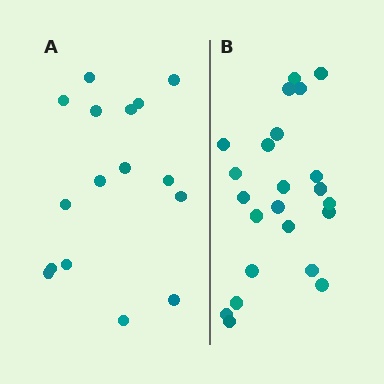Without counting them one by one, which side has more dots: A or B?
Region B (the right region) has more dots.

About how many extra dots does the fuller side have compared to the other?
Region B has roughly 8 or so more dots than region A.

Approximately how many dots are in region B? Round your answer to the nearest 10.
About 20 dots. (The exact count is 23, which rounds to 20.)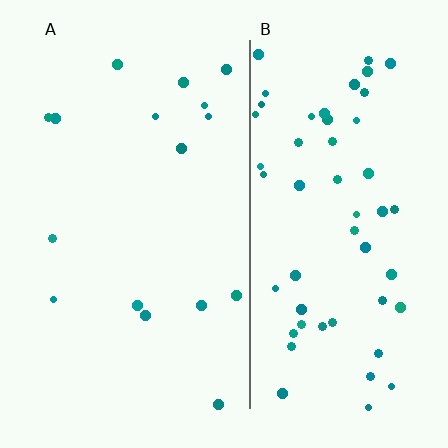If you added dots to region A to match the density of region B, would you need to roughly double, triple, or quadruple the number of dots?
Approximately triple.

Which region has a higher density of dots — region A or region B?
B (the right).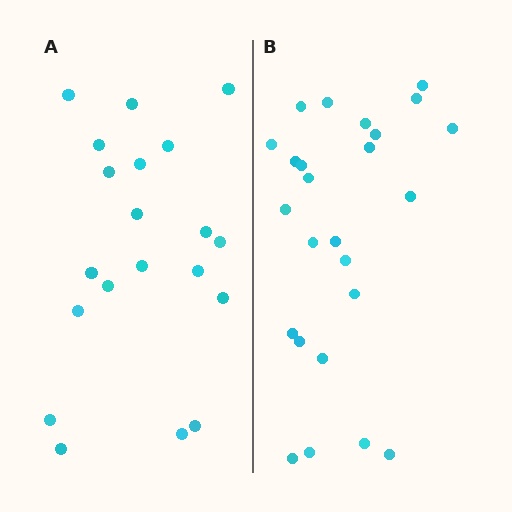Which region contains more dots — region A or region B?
Region B (the right region) has more dots.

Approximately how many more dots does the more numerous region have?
Region B has about 5 more dots than region A.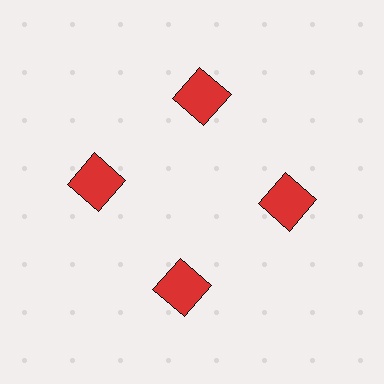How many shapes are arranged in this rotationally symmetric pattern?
There are 4 shapes, arranged in 4 groups of 1.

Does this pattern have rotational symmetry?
Yes, this pattern has 4-fold rotational symmetry. It looks the same after rotating 90 degrees around the center.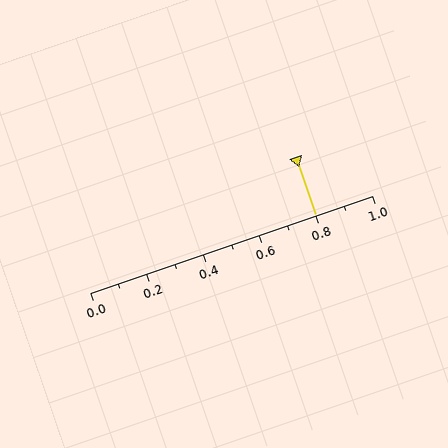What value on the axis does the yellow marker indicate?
The marker indicates approximately 0.8.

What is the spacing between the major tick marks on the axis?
The major ticks are spaced 0.2 apart.